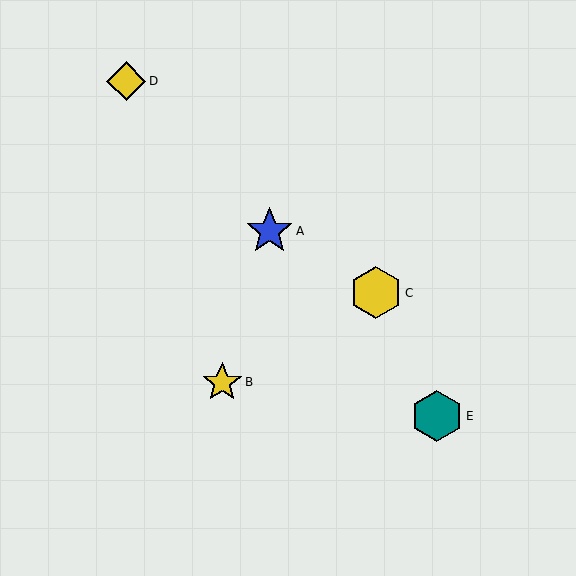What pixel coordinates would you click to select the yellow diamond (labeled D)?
Click at (126, 81) to select the yellow diamond D.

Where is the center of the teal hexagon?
The center of the teal hexagon is at (437, 416).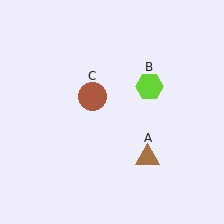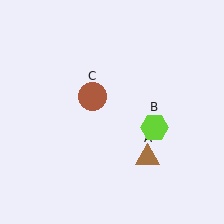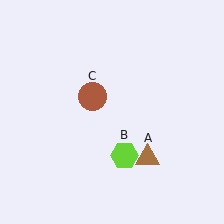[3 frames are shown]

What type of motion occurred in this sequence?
The lime hexagon (object B) rotated clockwise around the center of the scene.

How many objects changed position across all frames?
1 object changed position: lime hexagon (object B).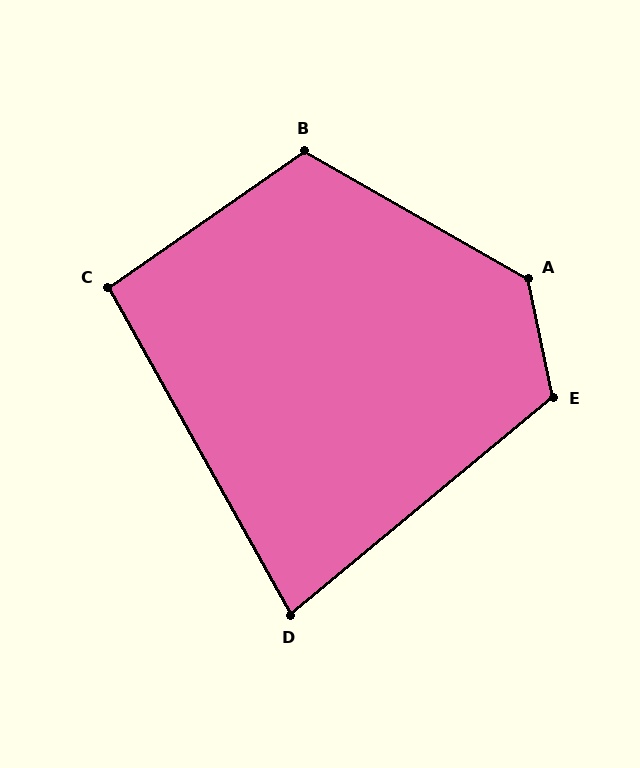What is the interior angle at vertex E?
Approximately 118 degrees (obtuse).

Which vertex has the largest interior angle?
A, at approximately 131 degrees.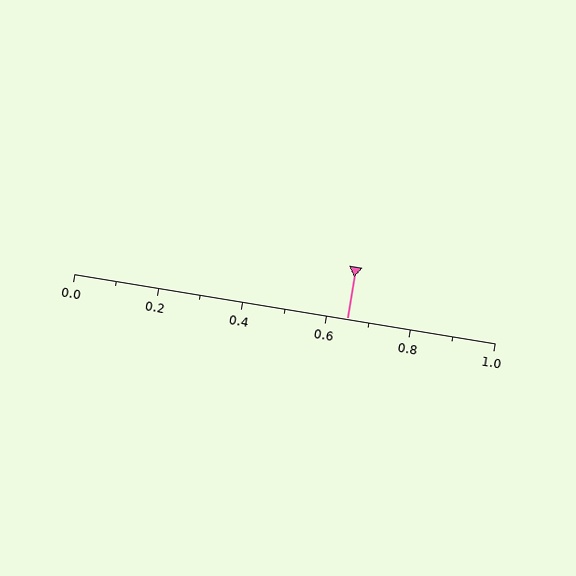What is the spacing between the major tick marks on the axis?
The major ticks are spaced 0.2 apart.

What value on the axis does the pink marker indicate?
The marker indicates approximately 0.65.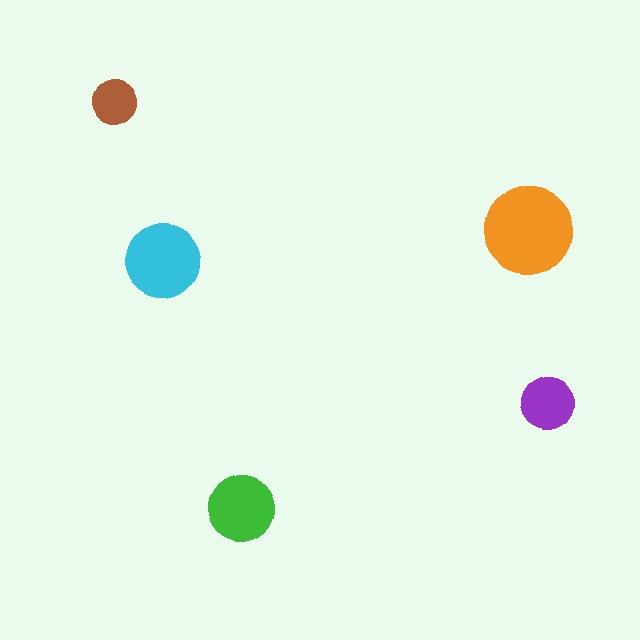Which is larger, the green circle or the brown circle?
The green one.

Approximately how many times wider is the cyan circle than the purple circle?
About 1.5 times wider.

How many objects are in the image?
There are 5 objects in the image.